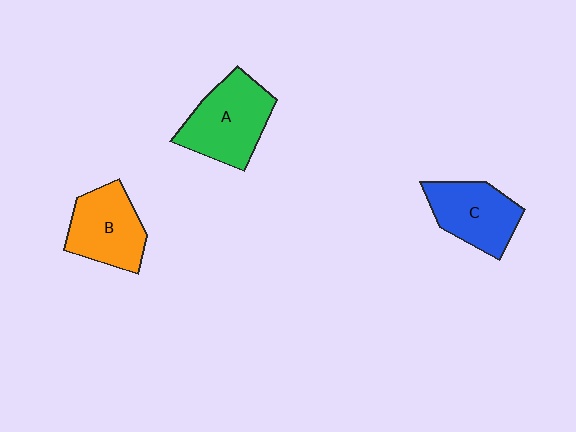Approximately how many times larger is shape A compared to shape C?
Approximately 1.2 times.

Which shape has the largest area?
Shape A (green).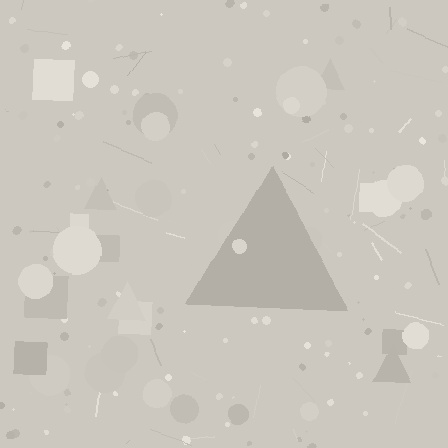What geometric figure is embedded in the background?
A triangle is embedded in the background.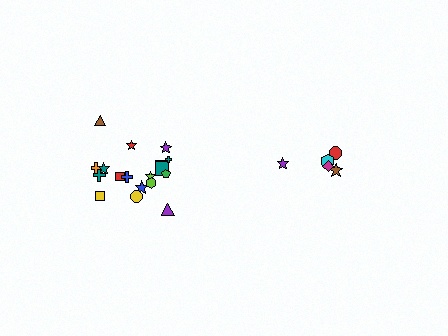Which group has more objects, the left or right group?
The left group.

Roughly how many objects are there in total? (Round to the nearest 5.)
Roughly 25 objects in total.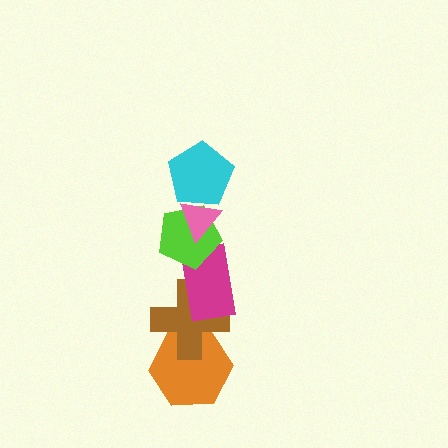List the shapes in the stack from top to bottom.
From top to bottom: the pink triangle, the cyan pentagon, the lime pentagon, the magenta rectangle, the brown cross, the orange hexagon.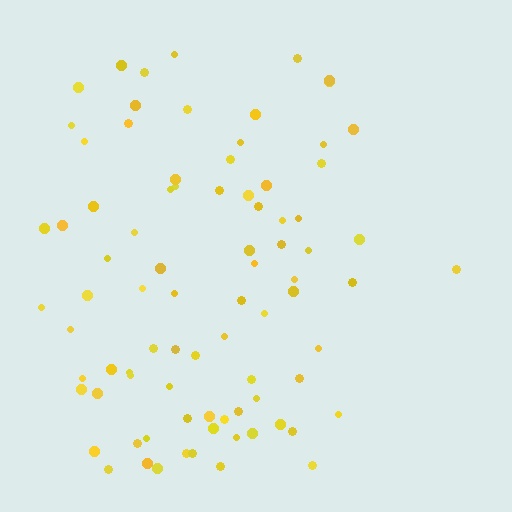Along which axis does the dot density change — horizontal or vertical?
Horizontal.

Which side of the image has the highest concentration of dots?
The left.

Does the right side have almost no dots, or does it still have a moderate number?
Still a moderate number, just noticeably fewer than the left.